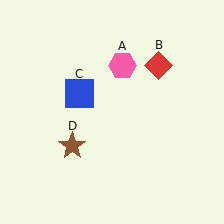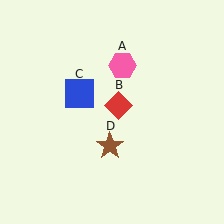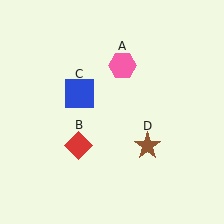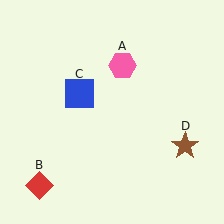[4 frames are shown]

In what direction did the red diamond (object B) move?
The red diamond (object B) moved down and to the left.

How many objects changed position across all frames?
2 objects changed position: red diamond (object B), brown star (object D).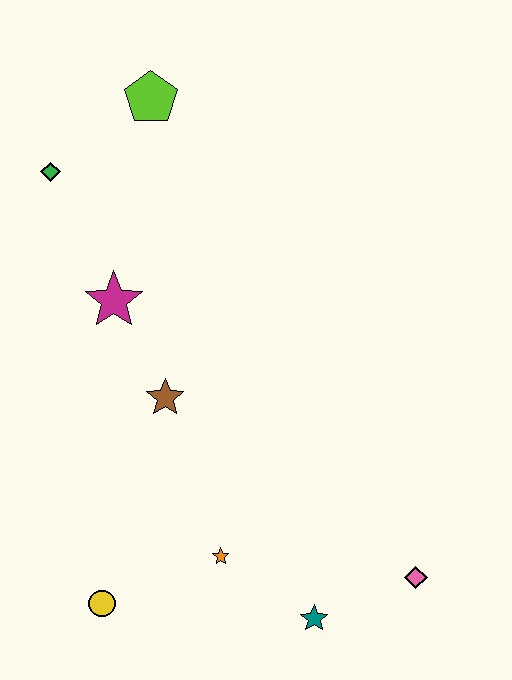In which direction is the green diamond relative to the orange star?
The green diamond is above the orange star.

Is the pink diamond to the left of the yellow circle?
No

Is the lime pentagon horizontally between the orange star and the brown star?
No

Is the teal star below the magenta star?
Yes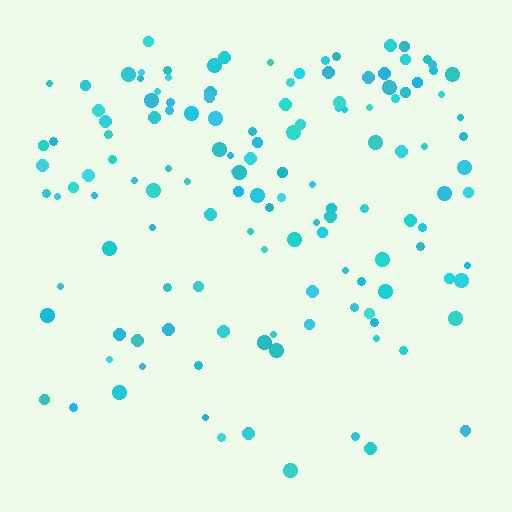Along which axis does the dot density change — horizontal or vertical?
Vertical.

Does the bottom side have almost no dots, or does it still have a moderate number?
Still a moderate number, just noticeably fewer than the top.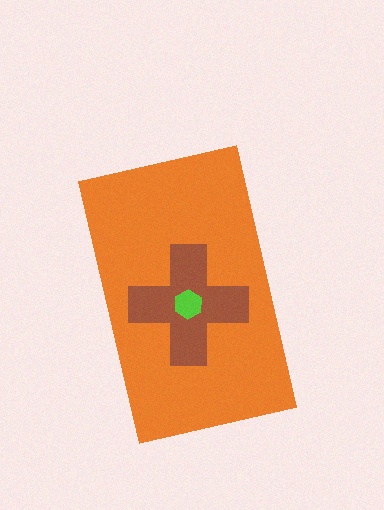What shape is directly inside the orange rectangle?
The brown cross.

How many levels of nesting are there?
3.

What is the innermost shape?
The lime hexagon.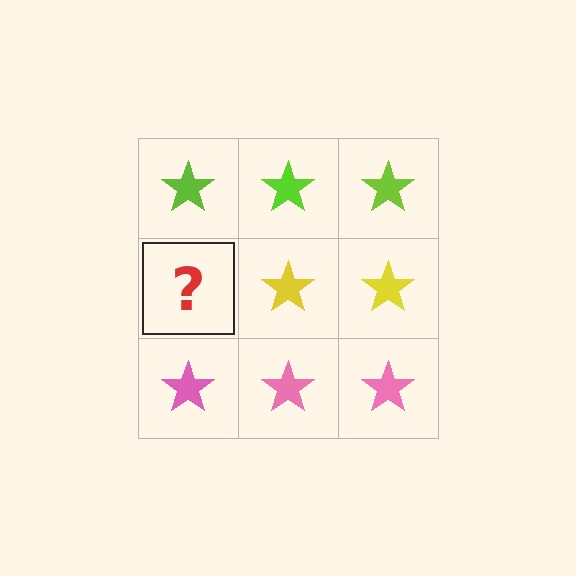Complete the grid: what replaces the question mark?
The question mark should be replaced with a yellow star.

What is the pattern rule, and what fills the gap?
The rule is that each row has a consistent color. The gap should be filled with a yellow star.